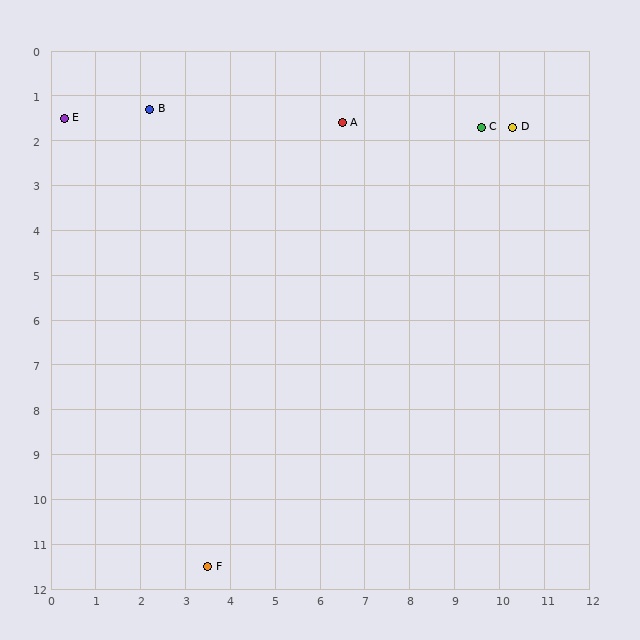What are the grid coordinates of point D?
Point D is at approximately (10.3, 1.7).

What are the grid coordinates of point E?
Point E is at approximately (0.3, 1.5).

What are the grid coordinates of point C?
Point C is at approximately (9.6, 1.7).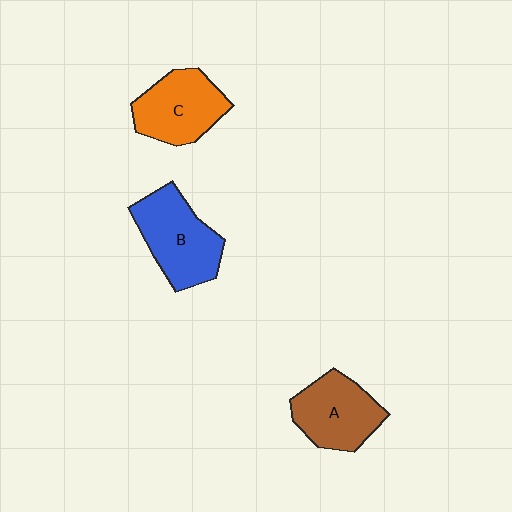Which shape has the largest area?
Shape B (blue).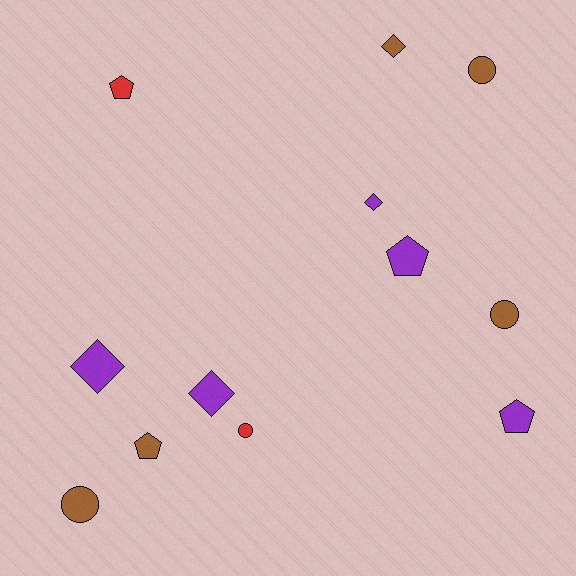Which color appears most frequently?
Purple, with 5 objects.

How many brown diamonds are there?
There is 1 brown diamond.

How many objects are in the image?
There are 12 objects.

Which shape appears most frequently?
Diamond, with 4 objects.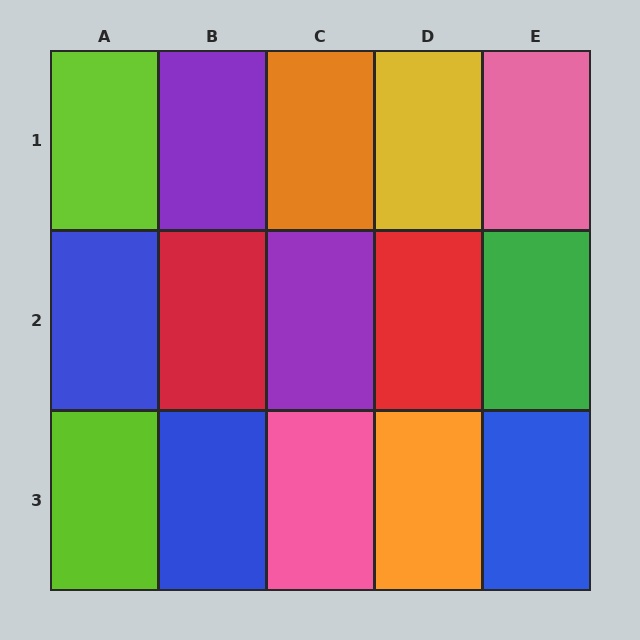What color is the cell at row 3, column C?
Pink.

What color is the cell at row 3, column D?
Orange.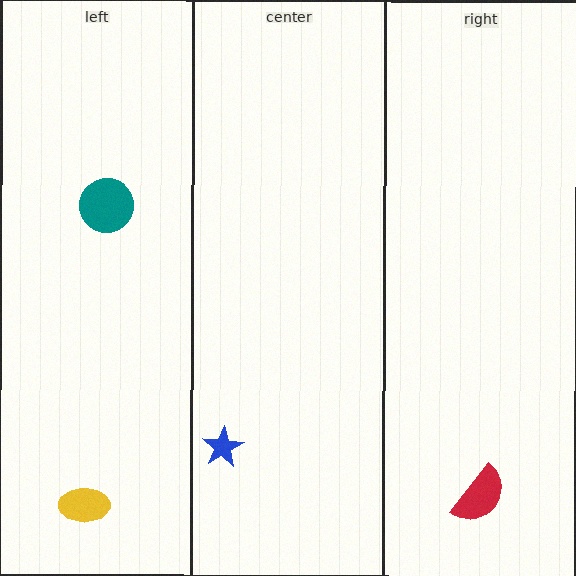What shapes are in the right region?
The red semicircle.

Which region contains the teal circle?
The left region.